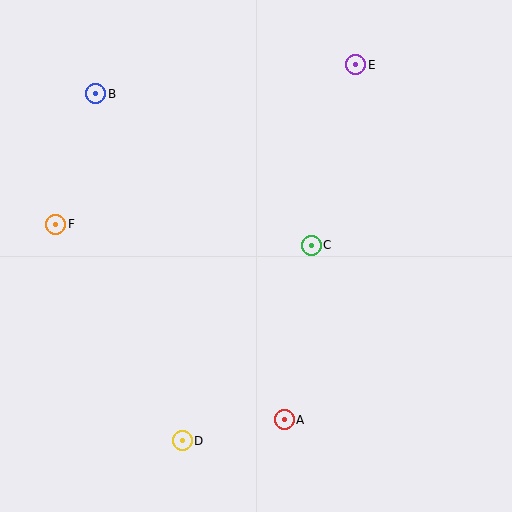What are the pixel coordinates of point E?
Point E is at (356, 65).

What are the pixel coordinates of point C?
Point C is at (311, 245).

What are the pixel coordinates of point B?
Point B is at (96, 94).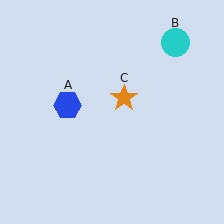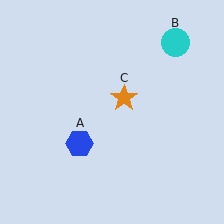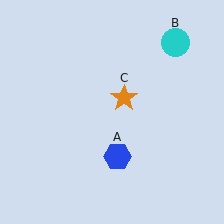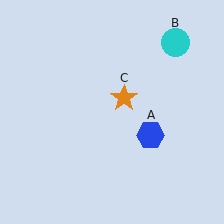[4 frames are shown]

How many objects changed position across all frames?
1 object changed position: blue hexagon (object A).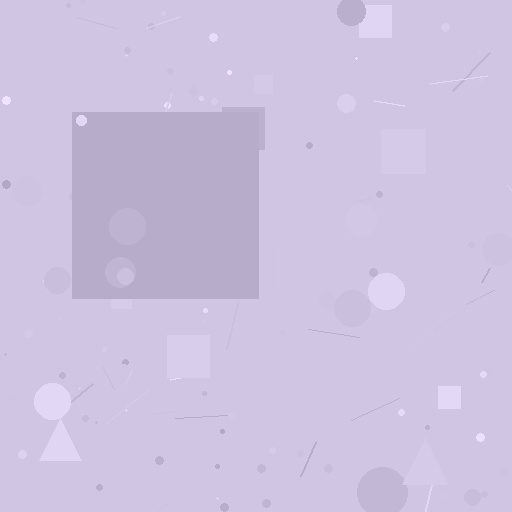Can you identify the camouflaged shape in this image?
The camouflaged shape is a square.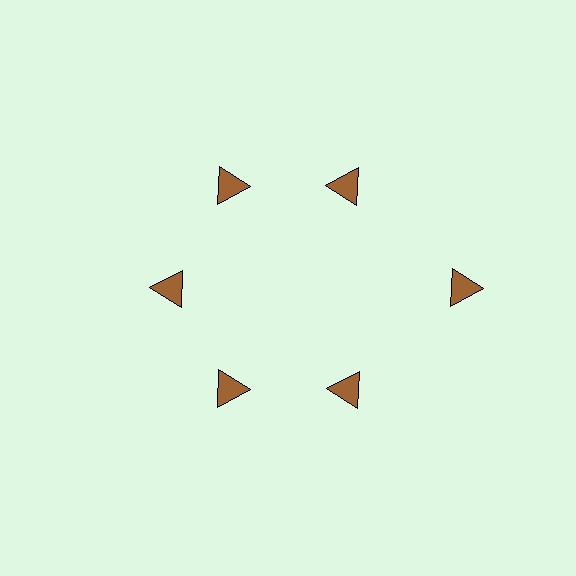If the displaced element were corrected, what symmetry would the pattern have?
It would have 6-fold rotational symmetry — the pattern would map onto itself every 60 degrees.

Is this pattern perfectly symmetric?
No. The 6 brown triangles are arranged in a ring, but one element near the 3 o'clock position is pushed outward from the center, breaking the 6-fold rotational symmetry.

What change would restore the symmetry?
The symmetry would be restored by moving it inward, back onto the ring so that all 6 triangles sit at equal angles and equal distance from the center.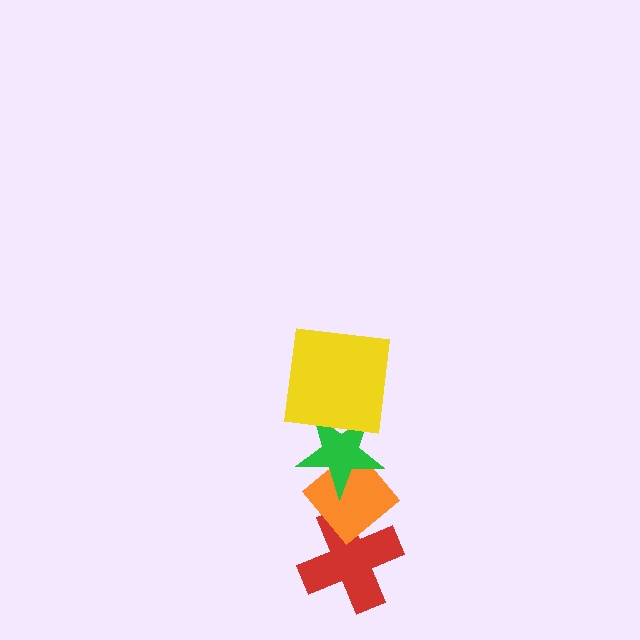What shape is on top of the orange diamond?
The green star is on top of the orange diamond.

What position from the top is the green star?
The green star is 2nd from the top.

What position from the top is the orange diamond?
The orange diamond is 3rd from the top.